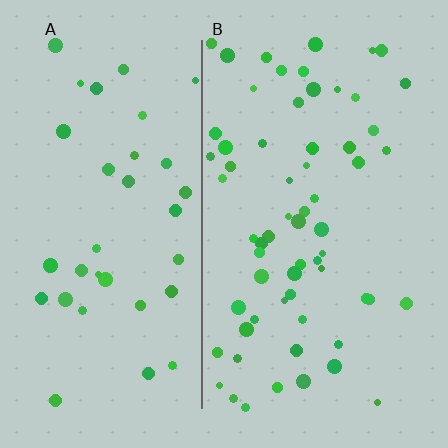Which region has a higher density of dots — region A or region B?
B (the right).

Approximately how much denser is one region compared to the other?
Approximately 1.8× — region B over region A.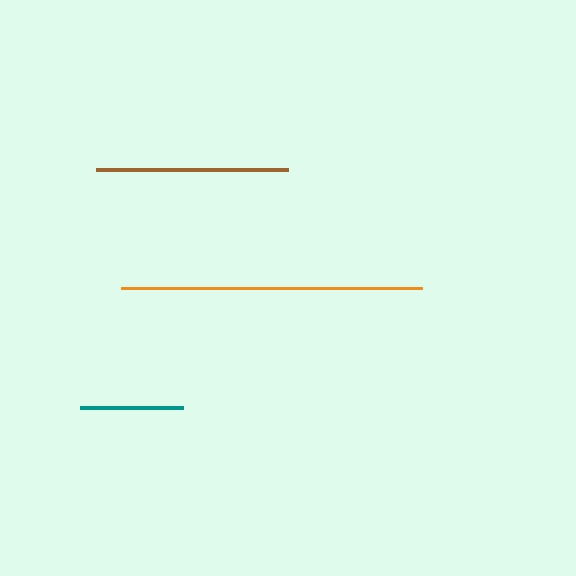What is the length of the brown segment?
The brown segment is approximately 193 pixels long.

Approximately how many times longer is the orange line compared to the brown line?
The orange line is approximately 1.6 times the length of the brown line.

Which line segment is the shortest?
The teal line is the shortest at approximately 104 pixels.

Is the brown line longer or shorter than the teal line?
The brown line is longer than the teal line.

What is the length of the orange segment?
The orange segment is approximately 301 pixels long.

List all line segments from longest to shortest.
From longest to shortest: orange, brown, teal.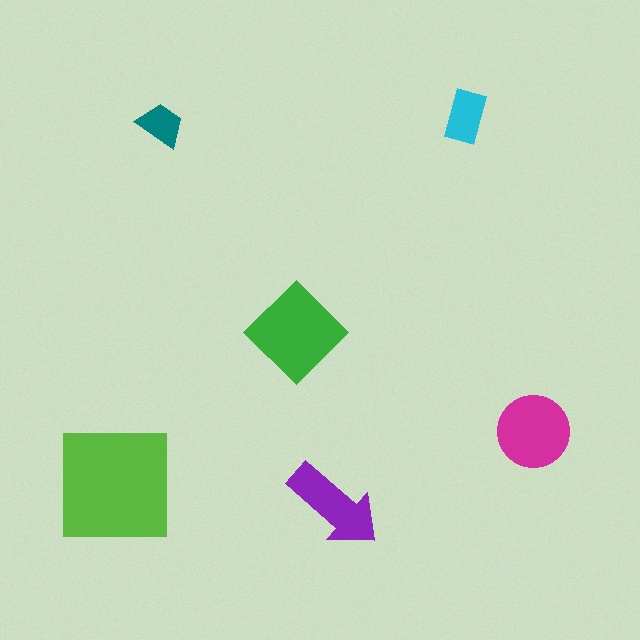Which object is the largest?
The lime square.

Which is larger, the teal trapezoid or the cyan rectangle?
The cyan rectangle.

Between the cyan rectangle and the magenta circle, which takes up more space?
The magenta circle.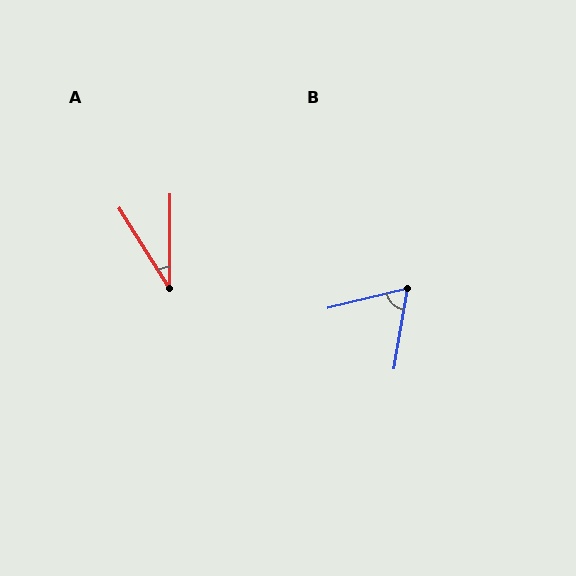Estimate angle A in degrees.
Approximately 32 degrees.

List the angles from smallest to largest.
A (32°), B (67°).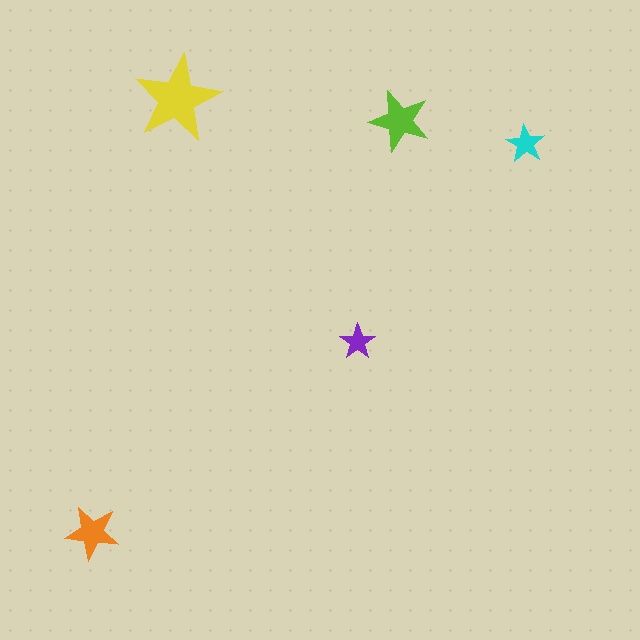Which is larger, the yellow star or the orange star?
The yellow one.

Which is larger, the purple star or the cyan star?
The cyan one.